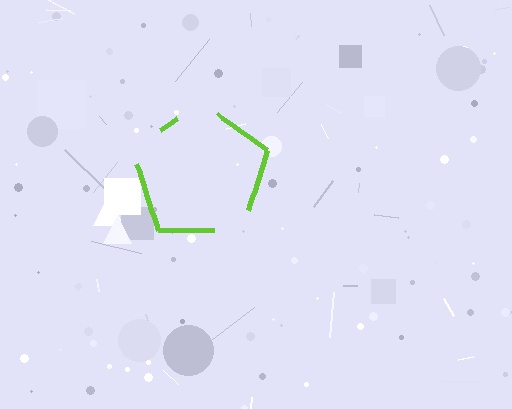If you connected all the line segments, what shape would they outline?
They would outline a pentagon.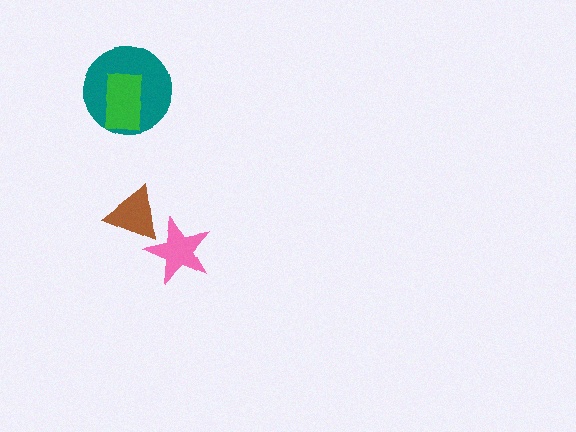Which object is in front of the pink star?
The brown triangle is in front of the pink star.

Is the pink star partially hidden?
Yes, it is partially covered by another shape.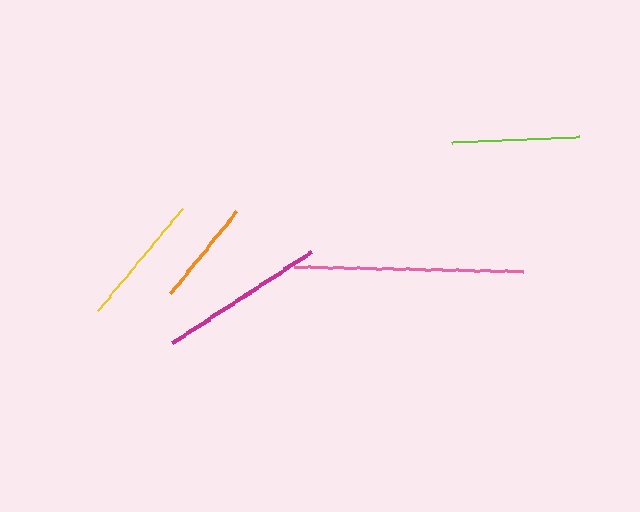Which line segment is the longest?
The pink line is the longest at approximately 229 pixels.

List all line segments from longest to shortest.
From longest to shortest: pink, magenta, yellow, lime, orange.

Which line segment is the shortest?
The orange line is the shortest at approximately 105 pixels.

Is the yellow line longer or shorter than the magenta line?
The magenta line is longer than the yellow line.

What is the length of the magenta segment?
The magenta segment is approximately 165 pixels long.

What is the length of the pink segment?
The pink segment is approximately 229 pixels long.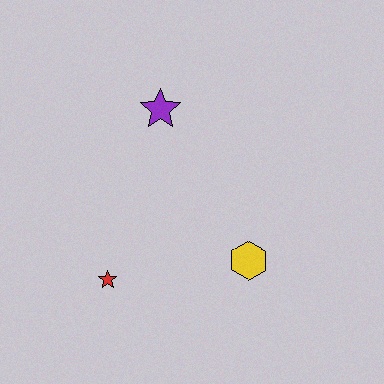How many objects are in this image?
There are 3 objects.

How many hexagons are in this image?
There is 1 hexagon.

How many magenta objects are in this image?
There are no magenta objects.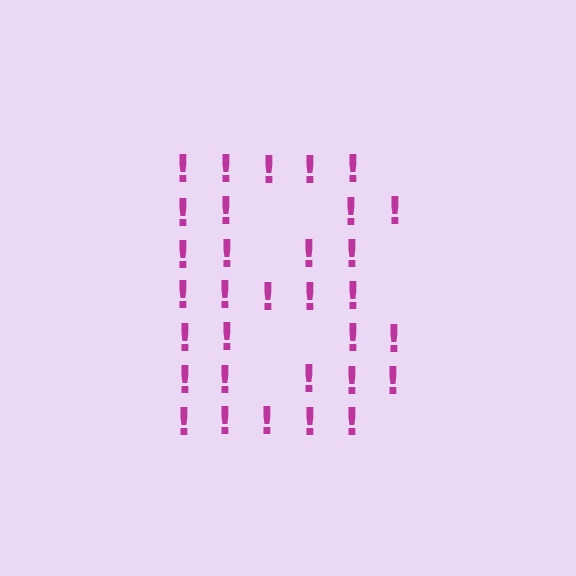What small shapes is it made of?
It is made of small exclamation marks.